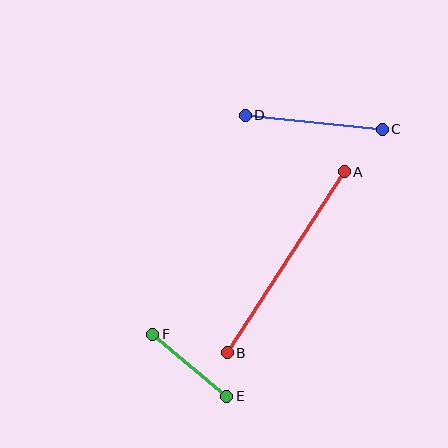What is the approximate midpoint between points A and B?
The midpoint is at approximately (286, 262) pixels.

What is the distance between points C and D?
The distance is approximately 138 pixels.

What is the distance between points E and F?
The distance is approximately 96 pixels.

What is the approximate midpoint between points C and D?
The midpoint is at approximately (314, 122) pixels.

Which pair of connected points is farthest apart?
Points A and B are farthest apart.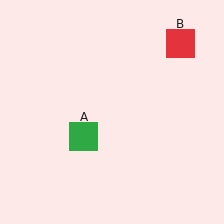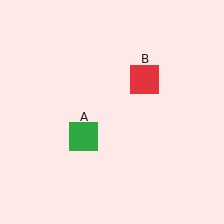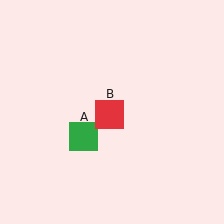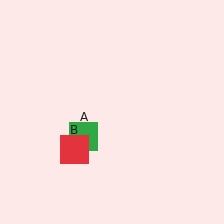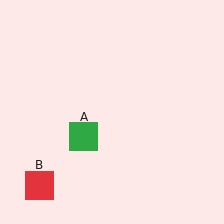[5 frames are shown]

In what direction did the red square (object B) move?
The red square (object B) moved down and to the left.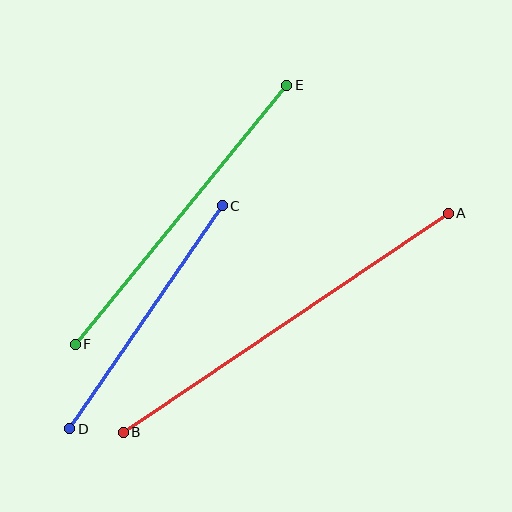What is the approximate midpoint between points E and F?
The midpoint is at approximately (181, 215) pixels.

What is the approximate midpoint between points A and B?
The midpoint is at approximately (286, 323) pixels.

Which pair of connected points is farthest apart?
Points A and B are farthest apart.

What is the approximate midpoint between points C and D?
The midpoint is at approximately (146, 317) pixels.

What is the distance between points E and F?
The distance is approximately 335 pixels.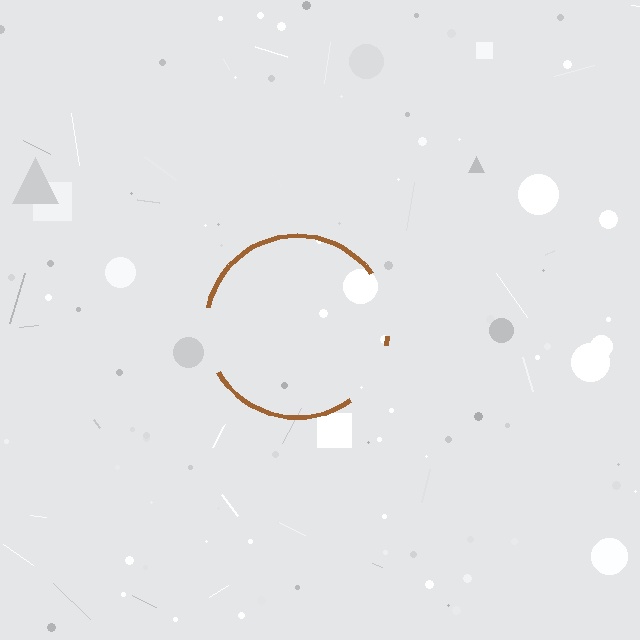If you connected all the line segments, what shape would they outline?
They would outline a circle.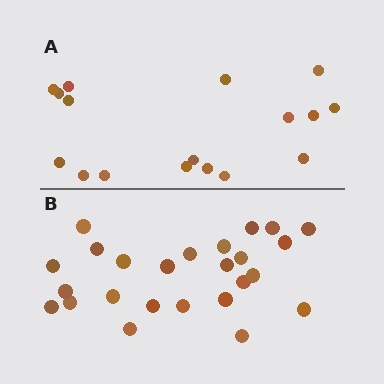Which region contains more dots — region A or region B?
Region B (the bottom region) has more dots.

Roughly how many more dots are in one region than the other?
Region B has roughly 8 or so more dots than region A.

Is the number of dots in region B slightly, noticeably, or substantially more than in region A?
Region B has substantially more. The ratio is roughly 1.5 to 1.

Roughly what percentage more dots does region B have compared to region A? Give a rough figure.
About 45% more.